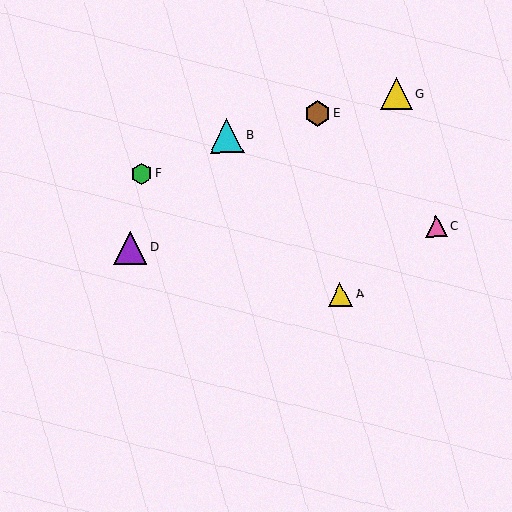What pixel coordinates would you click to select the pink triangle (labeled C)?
Click at (436, 226) to select the pink triangle C.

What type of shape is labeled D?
Shape D is a purple triangle.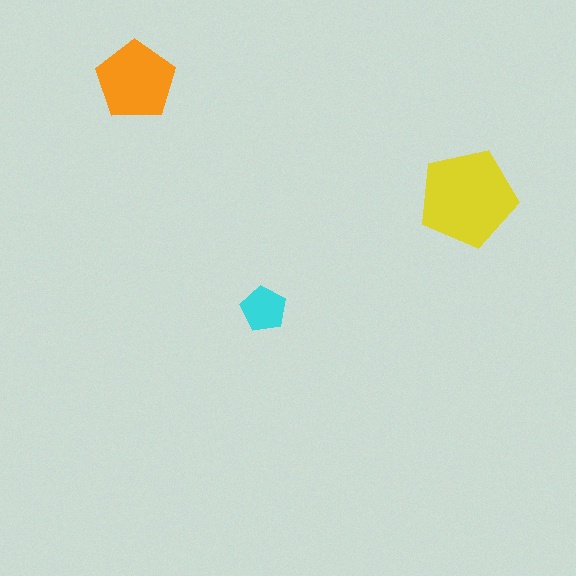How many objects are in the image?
There are 3 objects in the image.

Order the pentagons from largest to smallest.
the yellow one, the orange one, the cyan one.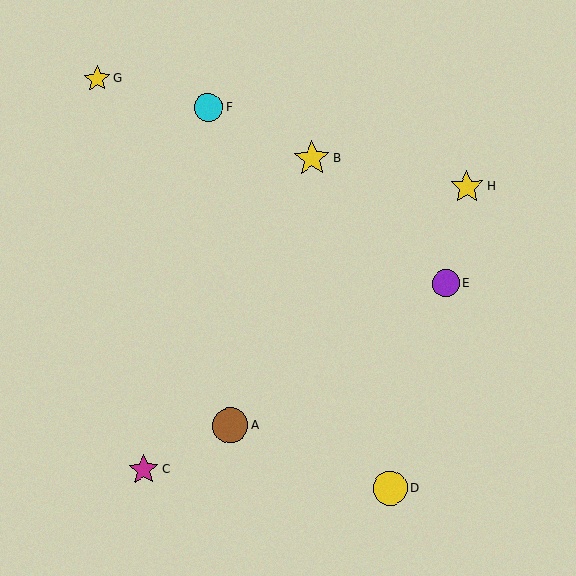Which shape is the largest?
The yellow star (labeled B) is the largest.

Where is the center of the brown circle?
The center of the brown circle is at (230, 426).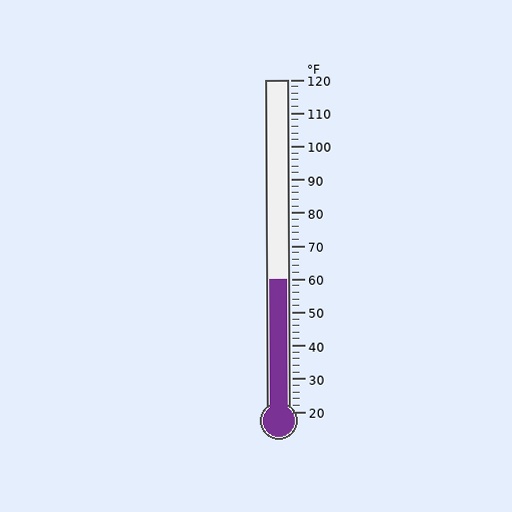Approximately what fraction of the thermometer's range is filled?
The thermometer is filled to approximately 40% of its range.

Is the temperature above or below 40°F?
The temperature is above 40°F.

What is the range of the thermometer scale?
The thermometer scale ranges from 20°F to 120°F.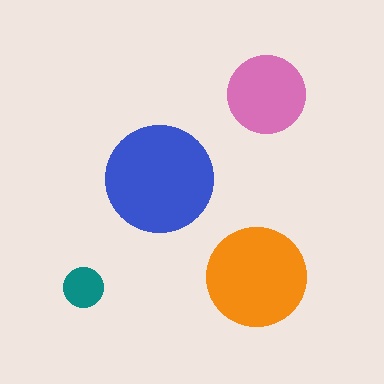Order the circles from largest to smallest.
the blue one, the orange one, the pink one, the teal one.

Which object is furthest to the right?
The pink circle is rightmost.